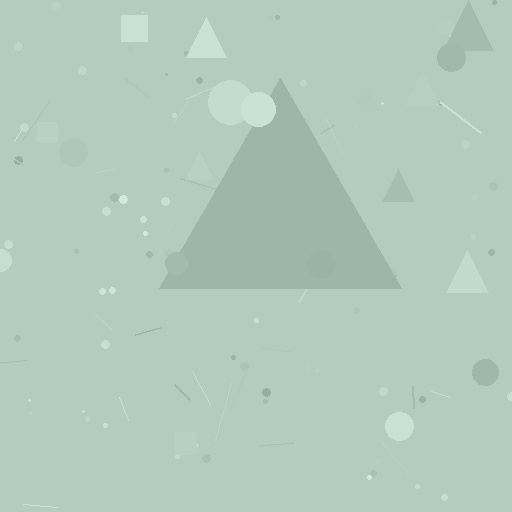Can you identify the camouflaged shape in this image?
The camouflaged shape is a triangle.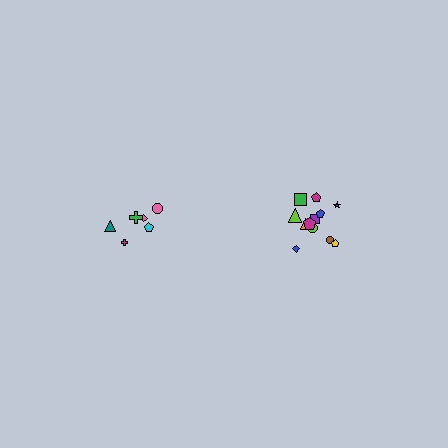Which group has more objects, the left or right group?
The right group.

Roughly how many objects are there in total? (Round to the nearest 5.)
Roughly 20 objects in total.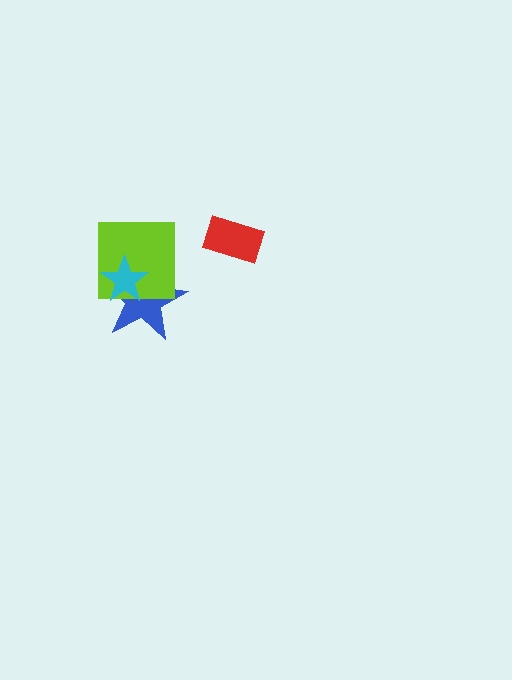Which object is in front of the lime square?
The cyan star is in front of the lime square.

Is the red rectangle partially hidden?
No, no other shape covers it.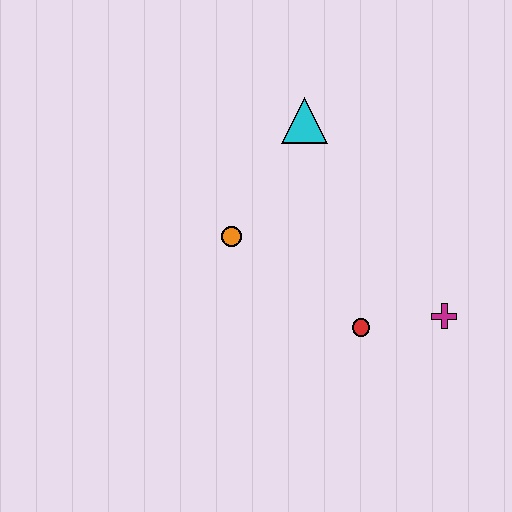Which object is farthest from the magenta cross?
The cyan triangle is farthest from the magenta cross.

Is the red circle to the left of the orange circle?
No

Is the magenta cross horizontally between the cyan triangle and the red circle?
No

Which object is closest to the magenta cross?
The red circle is closest to the magenta cross.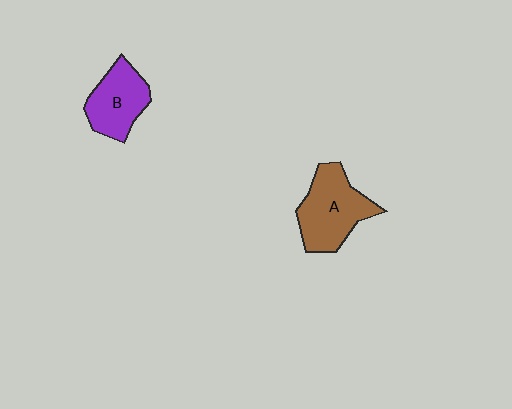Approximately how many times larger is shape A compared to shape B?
Approximately 1.3 times.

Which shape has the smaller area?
Shape B (purple).